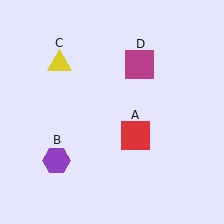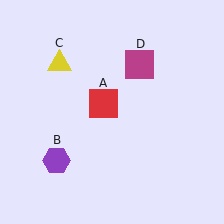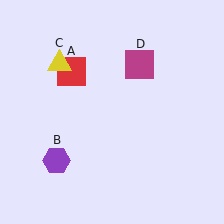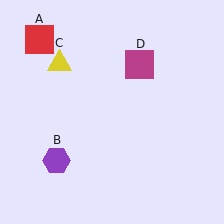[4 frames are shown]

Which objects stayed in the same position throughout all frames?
Purple hexagon (object B) and yellow triangle (object C) and magenta square (object D) remained stationary.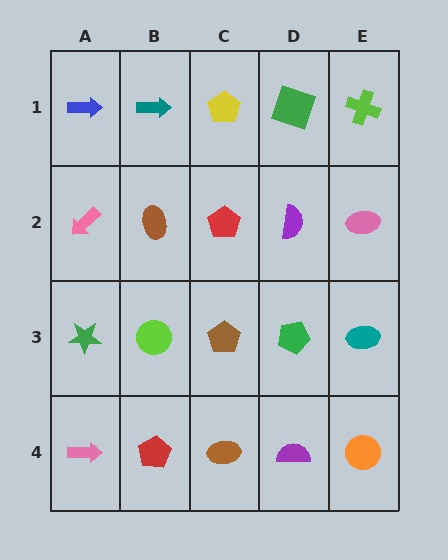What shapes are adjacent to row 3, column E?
A pink ellipse (row 2, column E), an orange circle (row 4, column E), a green pentagon (row 3, column D).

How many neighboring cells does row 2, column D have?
4.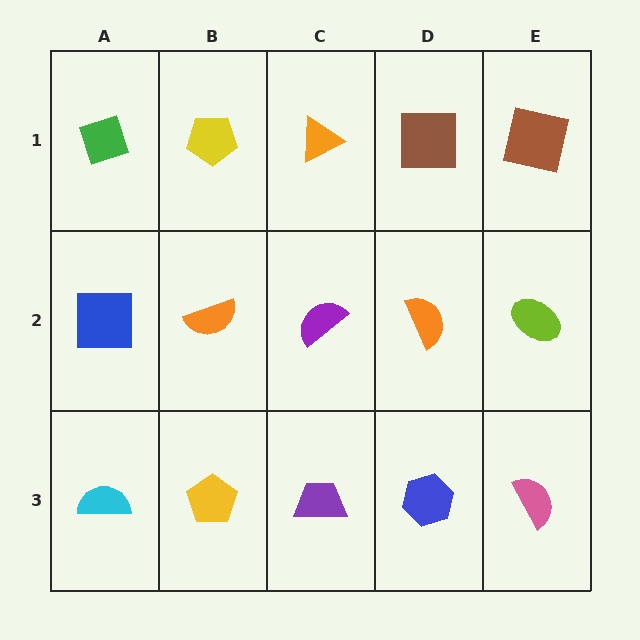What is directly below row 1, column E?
A lime ellipse.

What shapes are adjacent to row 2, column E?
A brown square (row 1, column E), a pink semicircle (row 3, column E), an orange semicircle (row 2, column D).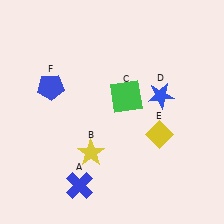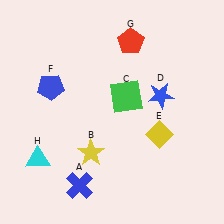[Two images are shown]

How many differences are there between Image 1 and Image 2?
There are 2 differences between the two images.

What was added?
A red pentagon (G), a cyan triangle (H) were added in Image 2.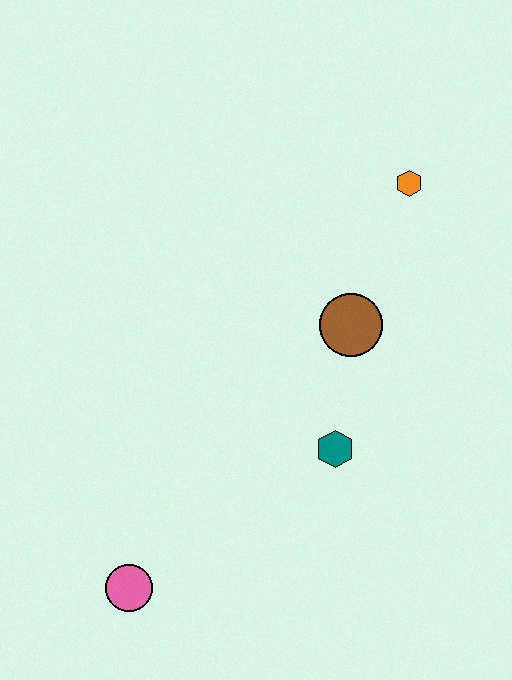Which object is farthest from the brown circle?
The pink circle is farthest from the brown circle.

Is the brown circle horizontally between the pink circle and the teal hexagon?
No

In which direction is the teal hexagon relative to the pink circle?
The teal hexagon is to the right of the pink circle.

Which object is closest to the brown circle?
The teal hexagon is closest to the brown circle.